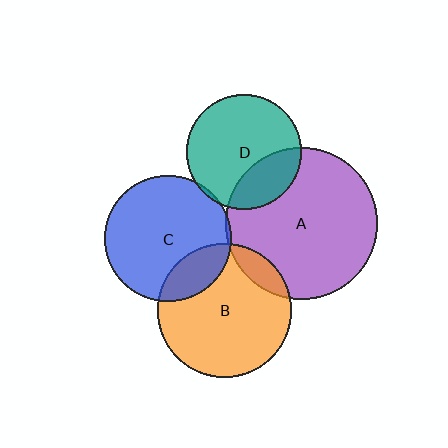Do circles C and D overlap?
Yes.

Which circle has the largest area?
Circle A (purple).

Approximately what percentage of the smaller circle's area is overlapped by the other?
Approximately 5%.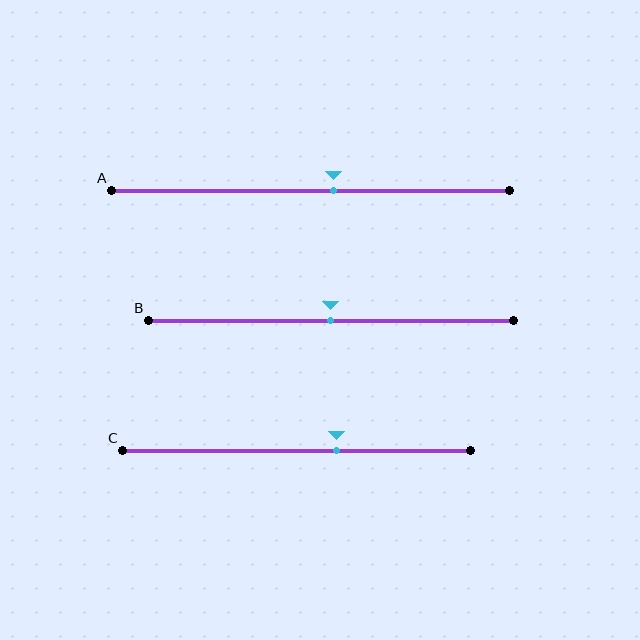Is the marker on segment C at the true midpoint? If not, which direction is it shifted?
No, the marker on segment C is shifted to the right by about 11% of the segment length.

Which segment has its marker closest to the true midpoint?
Segment B has its marker closest to the true midpoint.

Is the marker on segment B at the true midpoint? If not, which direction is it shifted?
Yes, the marker on segment B is at the true midpoint.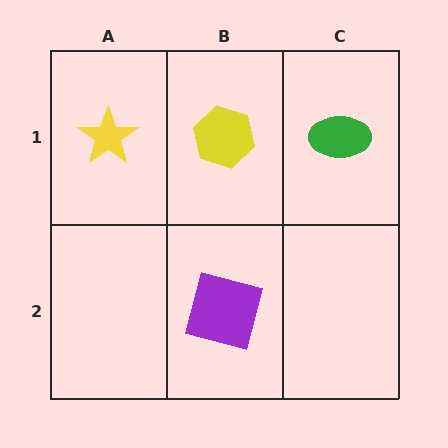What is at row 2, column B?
A purple square.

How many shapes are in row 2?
1 shape.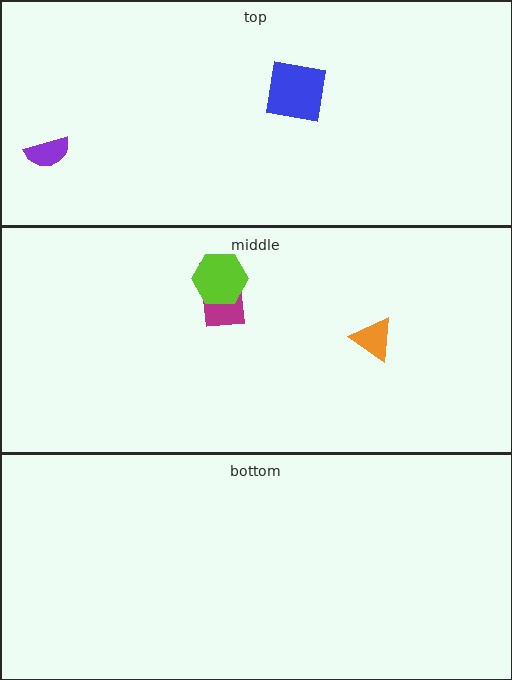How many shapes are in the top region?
2.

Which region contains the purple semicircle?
The top region.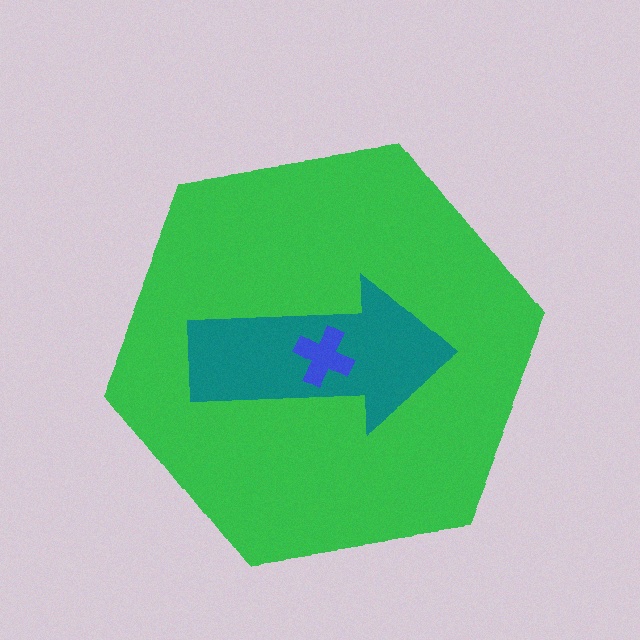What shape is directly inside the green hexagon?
The teal arrow.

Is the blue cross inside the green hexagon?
Yes.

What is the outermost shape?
The green hexagon.